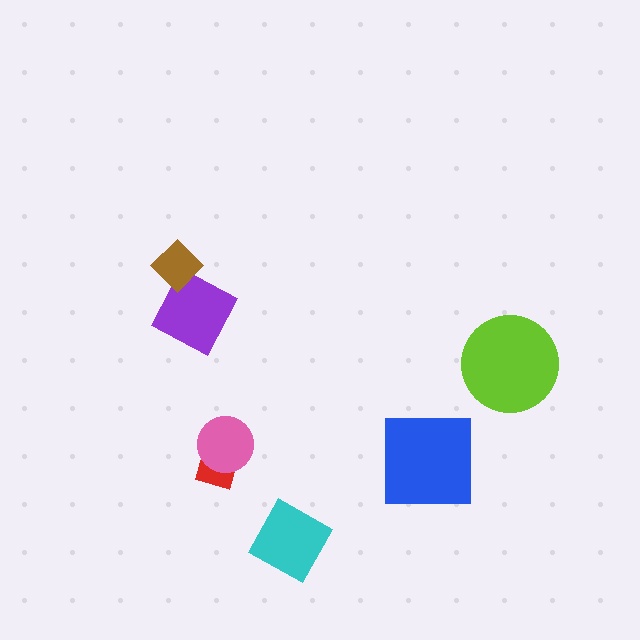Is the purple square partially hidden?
Yes, it is partially covered by another shape.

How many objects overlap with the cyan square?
0 objects overlap with the cyan square.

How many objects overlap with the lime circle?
0 objects overlap with the lime circle.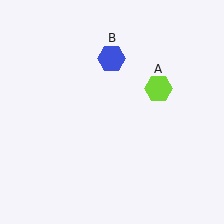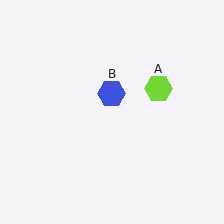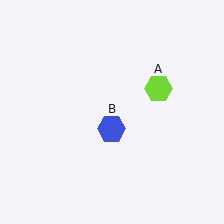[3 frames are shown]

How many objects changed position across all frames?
1 object changed position: blue hexagon (object B).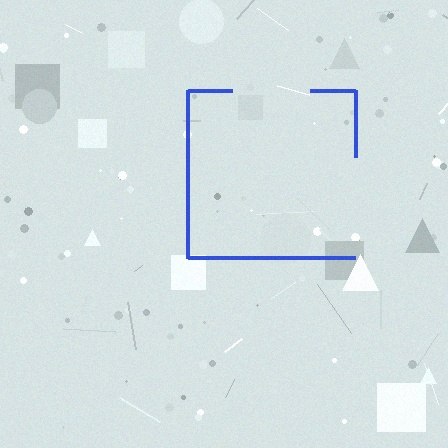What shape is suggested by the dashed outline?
The dashed outline suggests a square.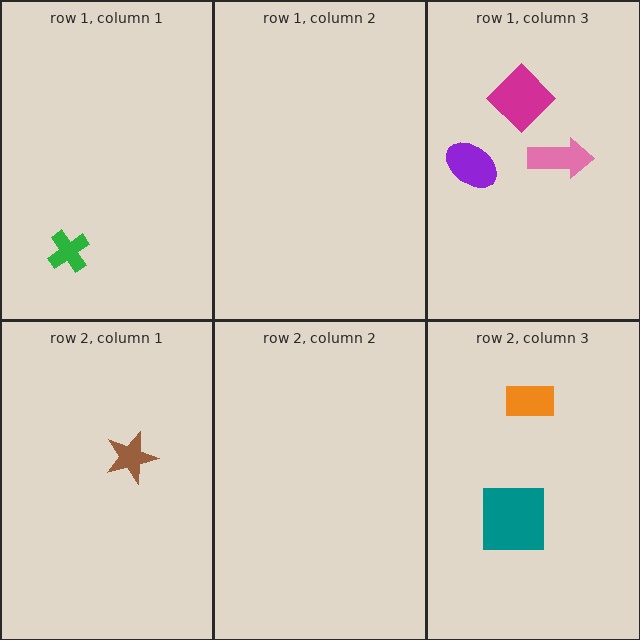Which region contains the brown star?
The row 2, column 1 region.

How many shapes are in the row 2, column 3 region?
2.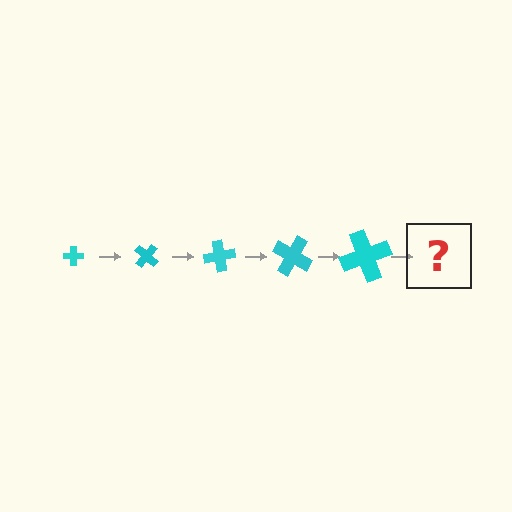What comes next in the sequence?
The next element should be a cross, larger than the previous one and rotated 200 degrees from the start.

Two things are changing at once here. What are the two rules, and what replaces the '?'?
The two rules are that the cross grows larger each step and it rotates 40 degrees each step. The '?' should be a cross, larger than the previous one and rotated 200 degrees from the start.